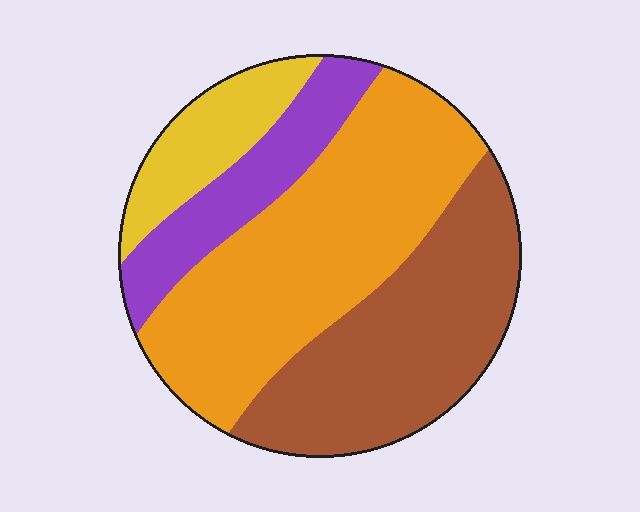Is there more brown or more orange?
Orange.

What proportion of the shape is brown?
Brown covers around 35% of the shape.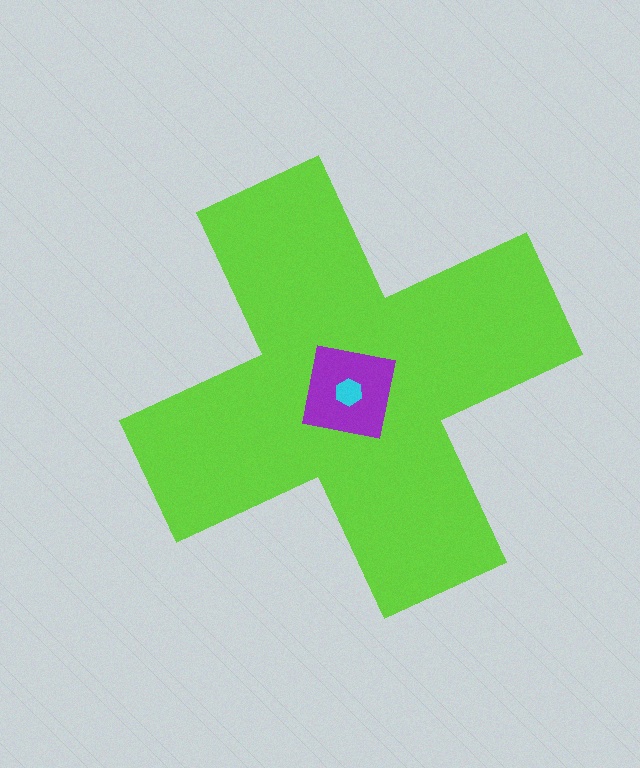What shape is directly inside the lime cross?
The purple square.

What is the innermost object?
The cyan hexagon.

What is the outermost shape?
The lime cross.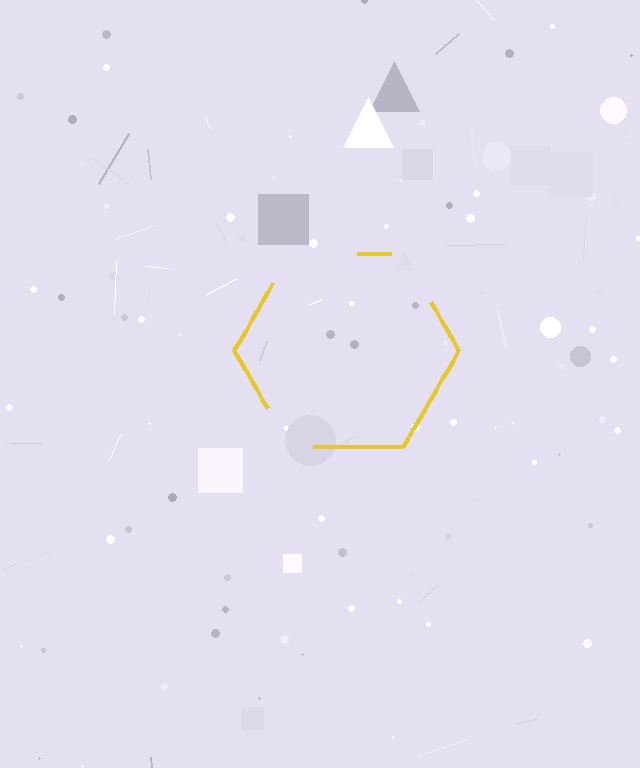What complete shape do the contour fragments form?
The contour fragments form a hexagon.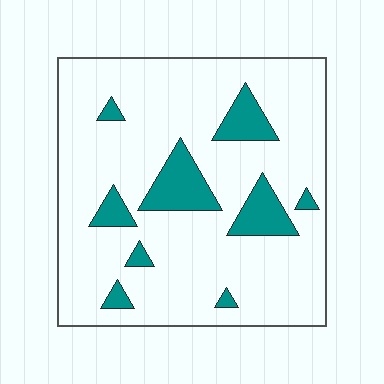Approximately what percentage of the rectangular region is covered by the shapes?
Approximately 15%.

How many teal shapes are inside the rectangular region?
9.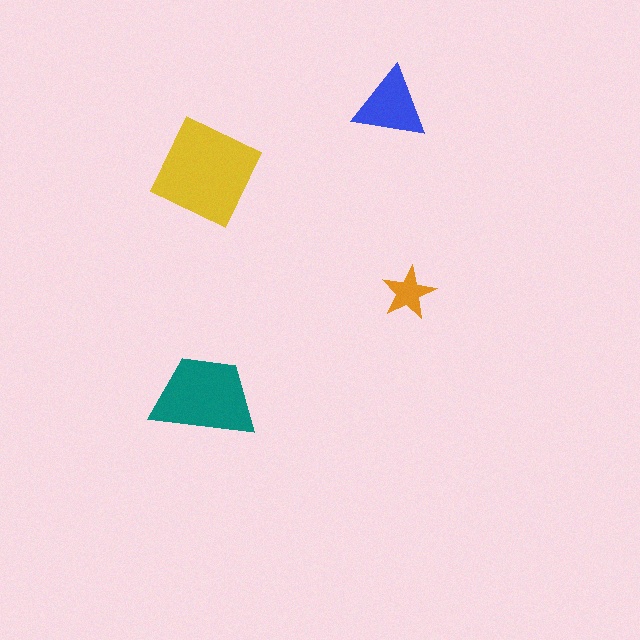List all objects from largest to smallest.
The yellow diamond, the teal trapezoid, the blue triangle, the orange star.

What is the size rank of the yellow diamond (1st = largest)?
1st.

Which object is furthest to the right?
The orange star is rightmost.